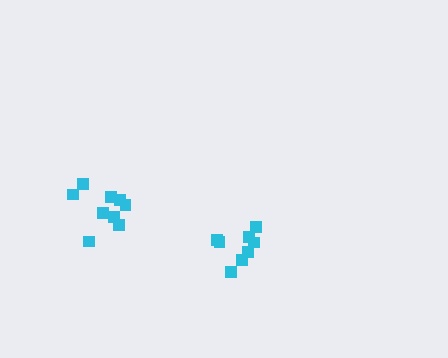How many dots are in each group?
Group 1: 8 dots, Group 2: 9 dots (17 total).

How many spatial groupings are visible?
There are 2 spatial groupings.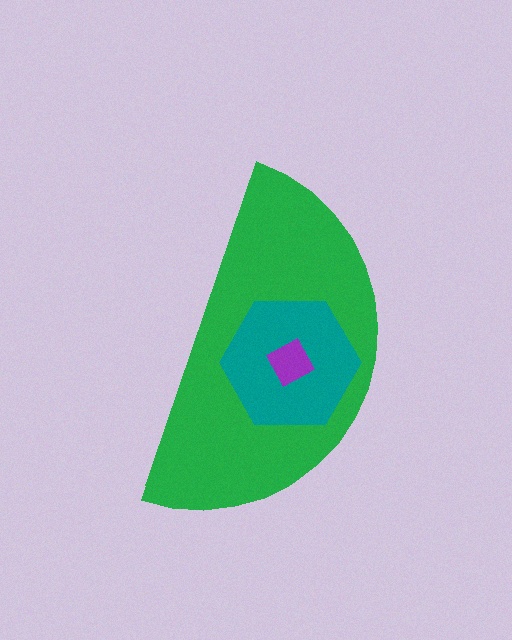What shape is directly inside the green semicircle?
The teal hexagon.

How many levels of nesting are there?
3.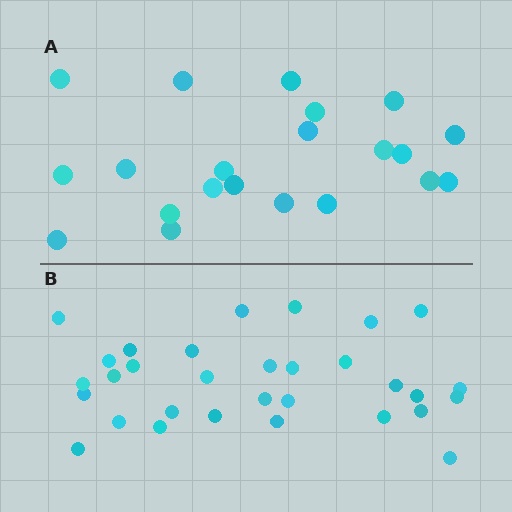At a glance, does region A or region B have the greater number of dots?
Region B (the bottom region) has more dots.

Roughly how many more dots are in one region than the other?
Region B has roughly 10 or so more dots than region A.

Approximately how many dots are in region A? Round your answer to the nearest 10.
About 20 dots. (The exact count is 21, which rounds to 20.)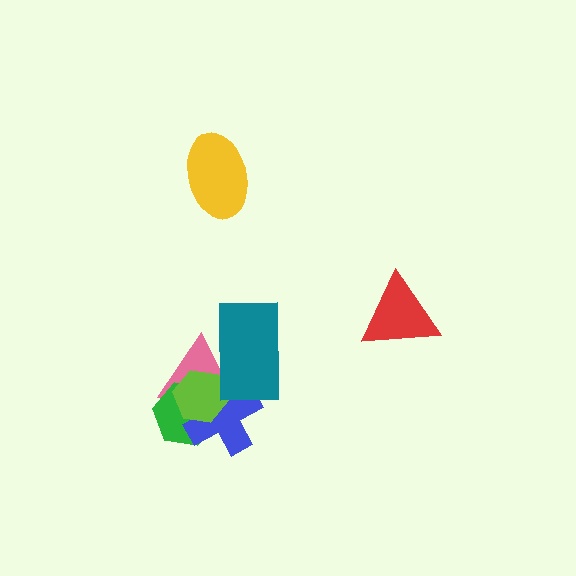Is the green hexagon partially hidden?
Yes, it is partially covered by another shape.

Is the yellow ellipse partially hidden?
No, no other shape covers it.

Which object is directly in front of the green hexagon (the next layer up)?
The blue cross is directly in front of the green hexagon.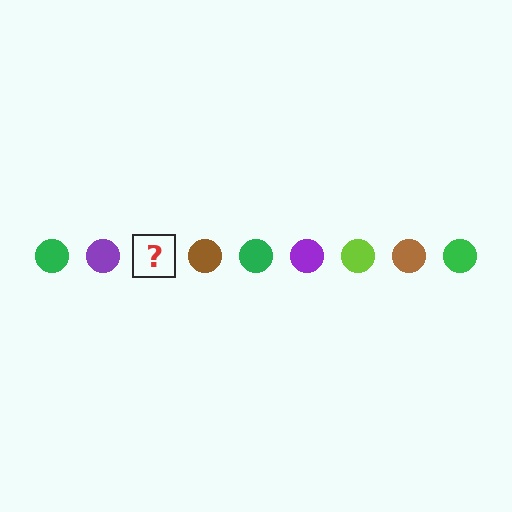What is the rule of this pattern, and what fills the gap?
The rule is that the pattern cycles through green, purple, lime, brown circles. The gap should be filled with a lime circle.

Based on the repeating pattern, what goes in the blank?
The blank should be a lime circle.